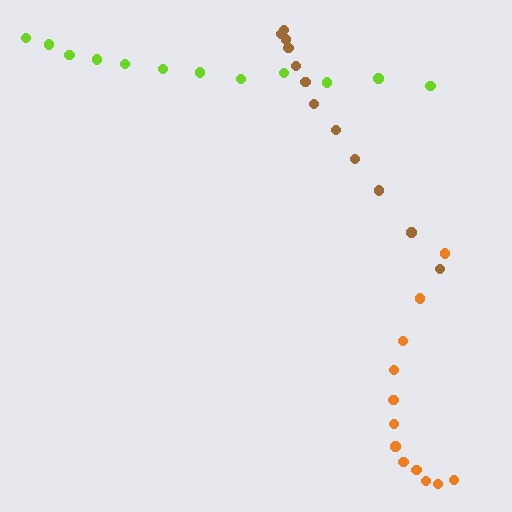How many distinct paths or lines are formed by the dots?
There are 3 distinct paths.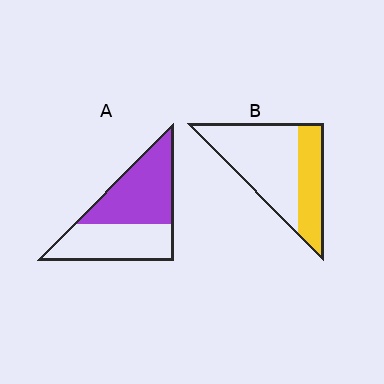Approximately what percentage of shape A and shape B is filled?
A is approximately 55% and B is approximately 35%.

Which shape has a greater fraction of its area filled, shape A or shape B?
Shape A.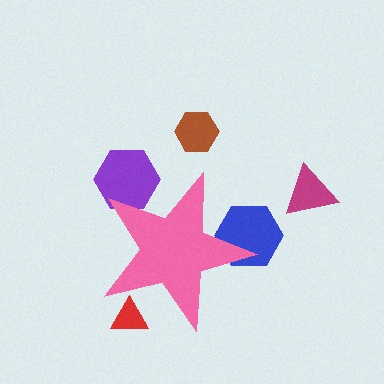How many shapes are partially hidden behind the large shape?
3 shapes are partially hidden.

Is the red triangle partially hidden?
Yes, the red triangle is partially hidden behind the pink star.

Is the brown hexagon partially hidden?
No, the brown hexagon is fully visible.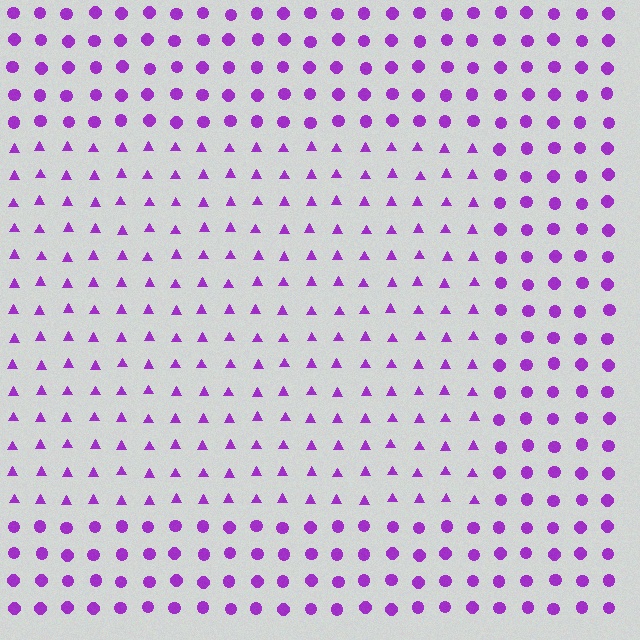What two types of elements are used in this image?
The image uses triangles inside the rectangle region and circles outside it.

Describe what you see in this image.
The image is filled with small purple elements arranged in a uniform grid. A rectangle-shaped region contains triangles, while the surrounding area contains circles. The boundary is defined purely by the change in element shape.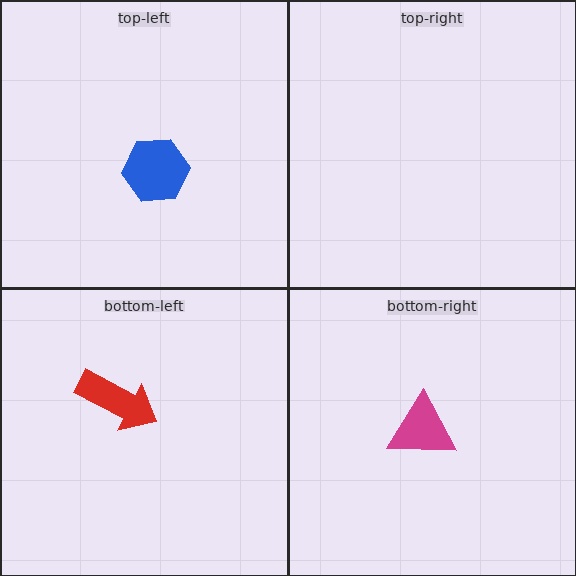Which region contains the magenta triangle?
The bottom-right region.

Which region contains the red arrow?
The bottom-left region.